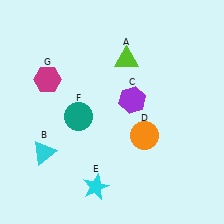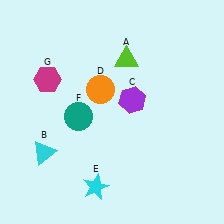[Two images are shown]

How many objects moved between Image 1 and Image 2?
1 object moved between the two images.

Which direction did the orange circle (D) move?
The orange circle (D) moved up.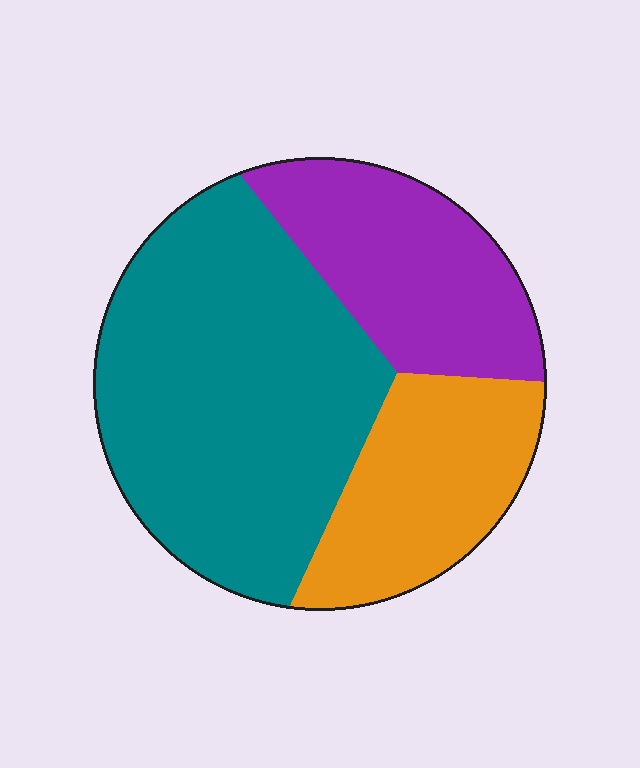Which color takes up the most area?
Teal, at roughly 55%.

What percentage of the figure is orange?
Orange covers about 25% of the figure.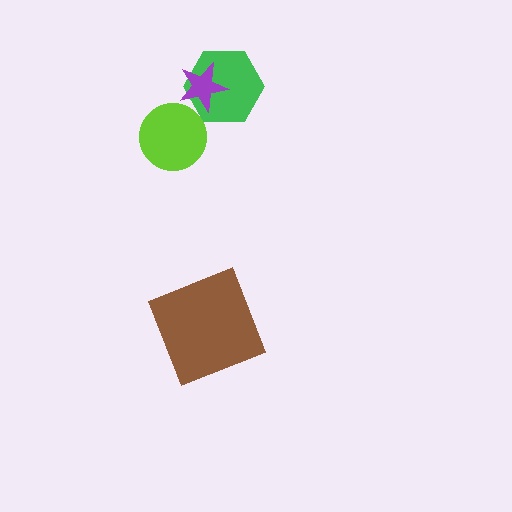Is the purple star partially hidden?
No, no other shape covers it.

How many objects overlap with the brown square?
0 objects overlap with the brown square.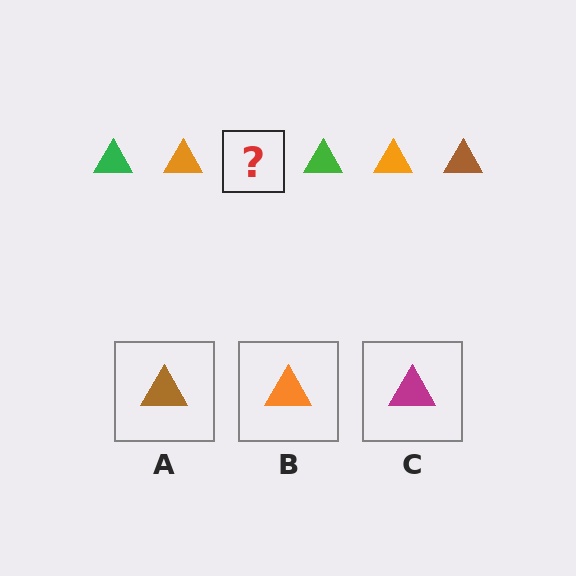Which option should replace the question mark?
Option A.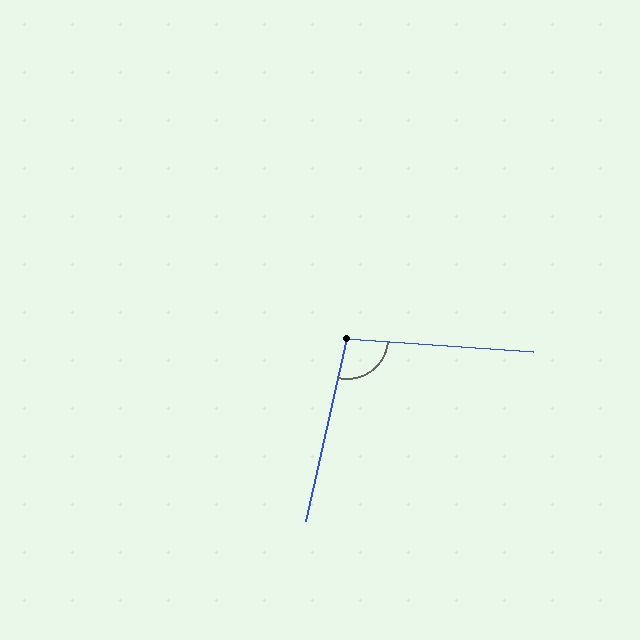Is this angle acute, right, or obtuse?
It is obtuse.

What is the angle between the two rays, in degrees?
Approximately 99 degrees.